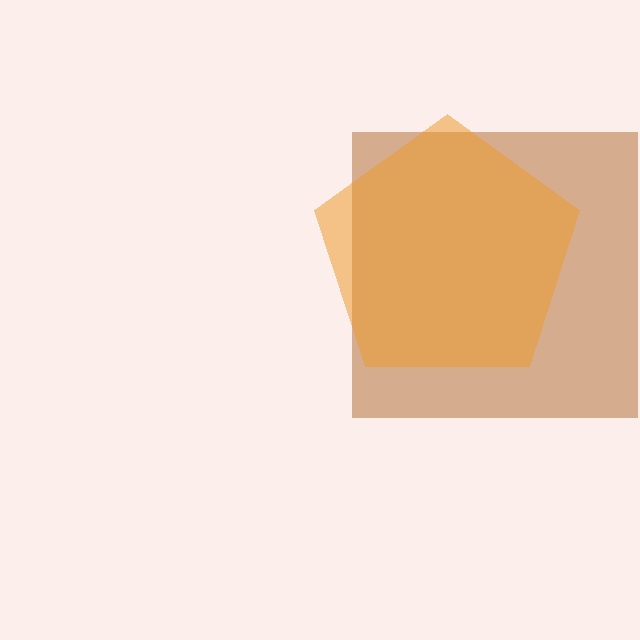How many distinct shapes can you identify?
There are 2 distinct shapes: a brown square, an orange pentagon.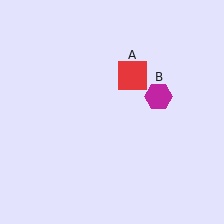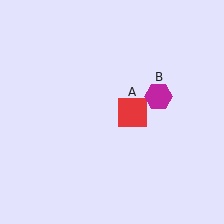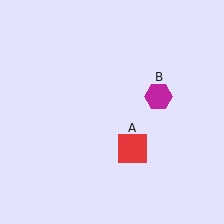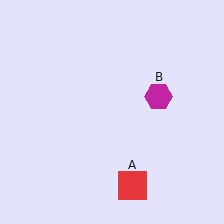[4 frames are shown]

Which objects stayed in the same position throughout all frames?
Magenta hexagon (object B) remained stationary.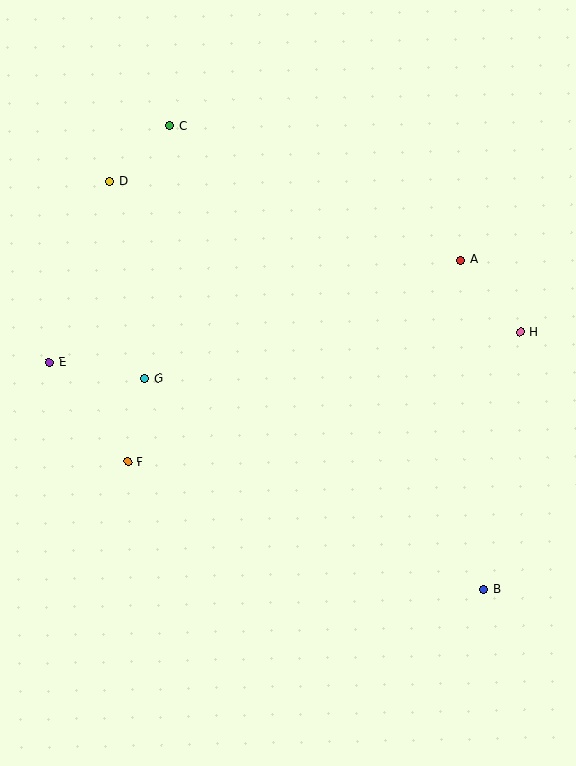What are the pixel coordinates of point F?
Point F is at (128, 462).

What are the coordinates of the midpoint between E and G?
The midpoint between E and G is at (97, 370).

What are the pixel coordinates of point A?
Point A is at (460, 260).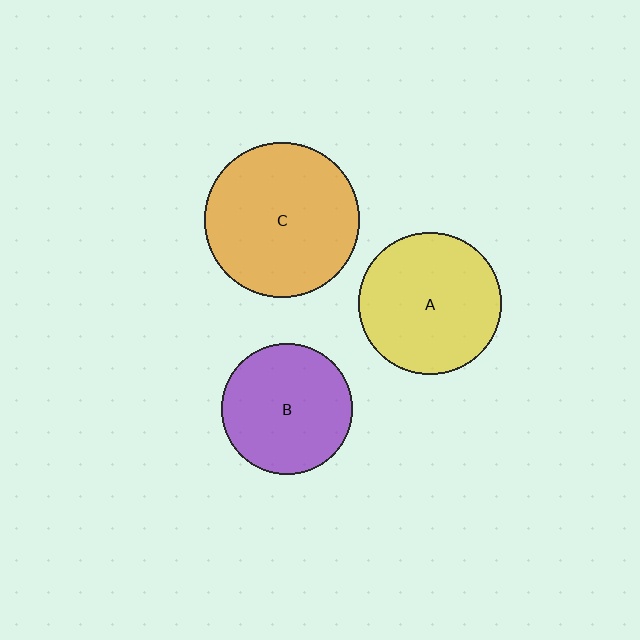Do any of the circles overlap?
No, none of the circles overlap.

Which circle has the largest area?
Circle C (orange).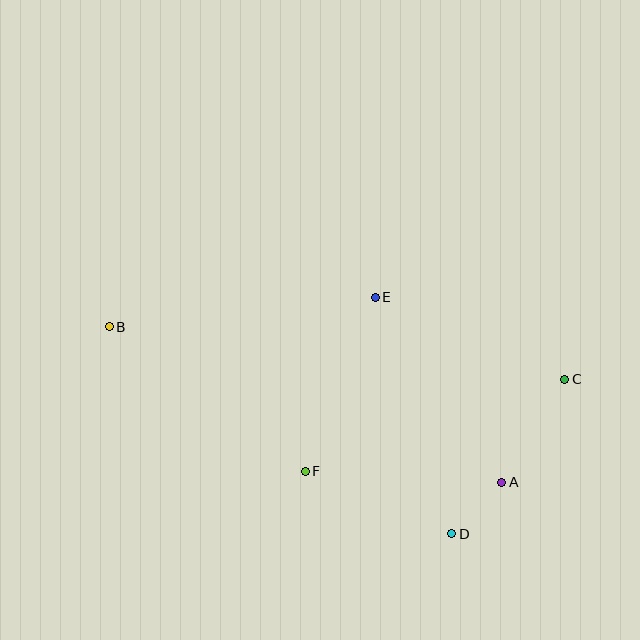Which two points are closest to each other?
Points A and D are closest to each other.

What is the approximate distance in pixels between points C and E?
The distance between C and E is approximately 207 pixels.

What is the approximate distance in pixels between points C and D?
The distance between C and D is approximately 192 pixels.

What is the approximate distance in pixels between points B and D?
The distance between B and D is approximately 400 pixels.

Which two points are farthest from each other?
Points B and C are farthest from each other.